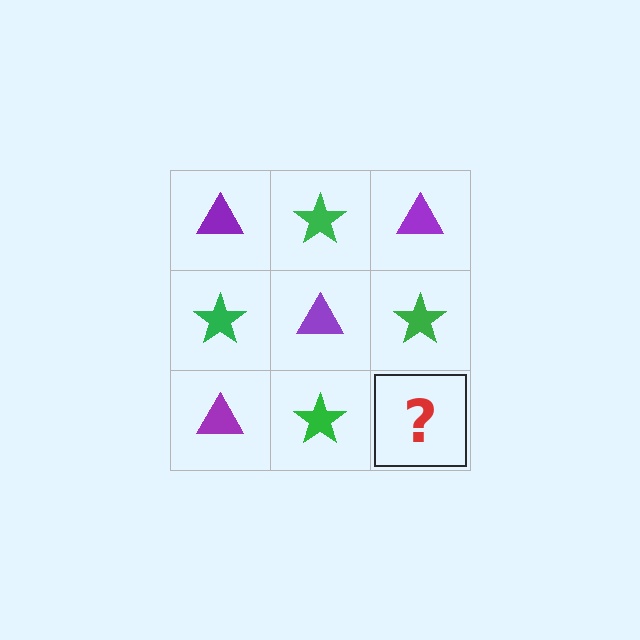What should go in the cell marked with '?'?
The missing cell should contain a purple triangle.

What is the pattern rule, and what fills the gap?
The rule is that it alternates purple triangle and green star in a checkerboard pattern. The gap should be filled with a purple triangle.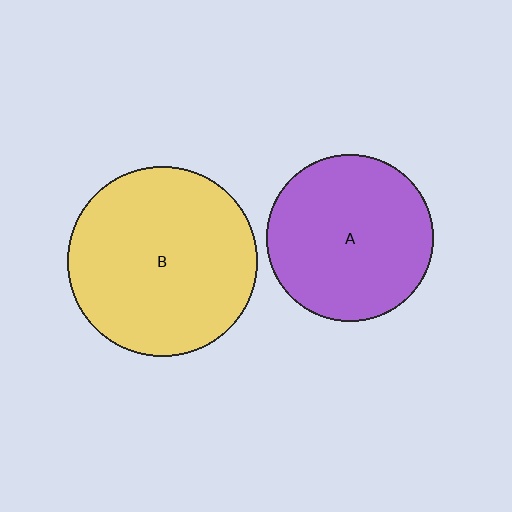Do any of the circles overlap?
No, none of the circles overlap.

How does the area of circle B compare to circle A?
Approximately 1.3 times.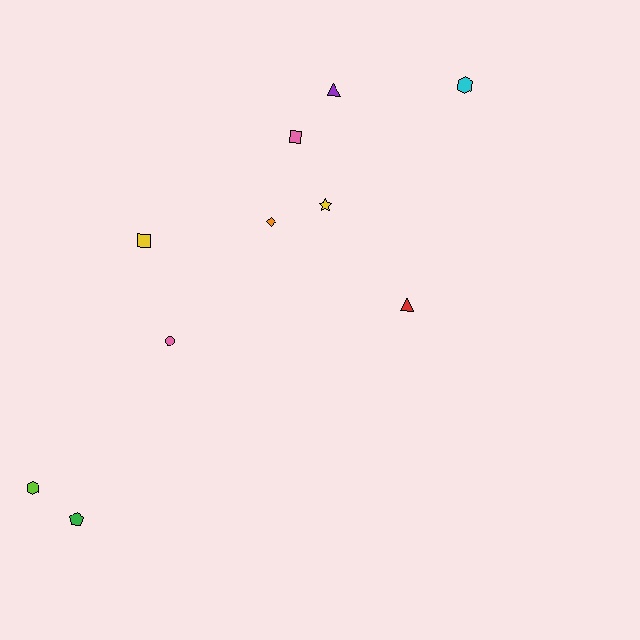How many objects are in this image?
There are 10 objects.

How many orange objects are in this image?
There is 1 orange object.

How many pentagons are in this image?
There is 1 pentagon.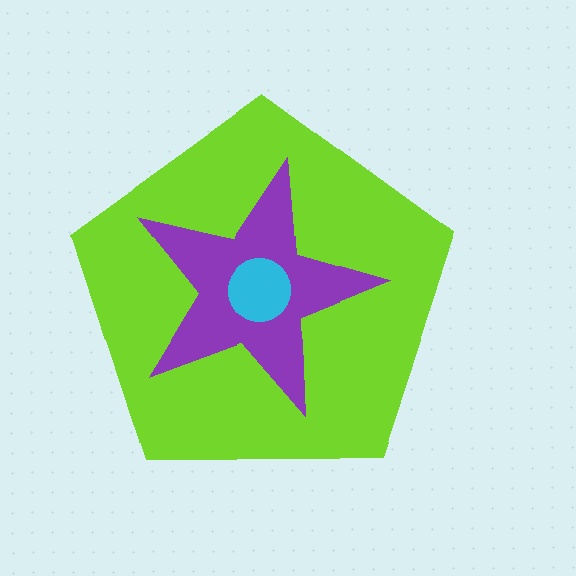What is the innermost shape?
The cyan circle.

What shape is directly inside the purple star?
The cyan circle.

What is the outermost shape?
The lime pentagon.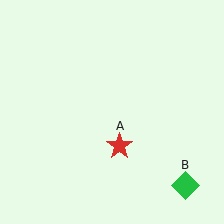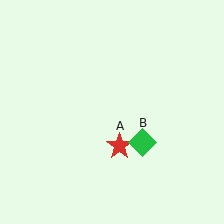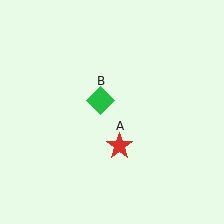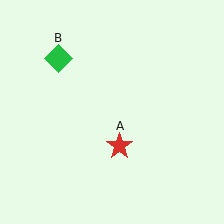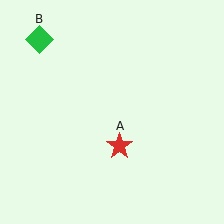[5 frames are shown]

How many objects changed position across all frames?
1 object changed position: green diamond (object B).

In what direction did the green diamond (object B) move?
The green diamond (object B) moved up and to the left.